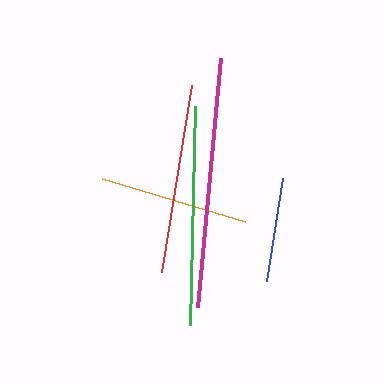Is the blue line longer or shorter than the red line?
The red line is longer than the blue line.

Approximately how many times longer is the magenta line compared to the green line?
The magenta line is approximately 1.1 times the length of the green line.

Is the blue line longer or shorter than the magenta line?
The magenta line is longer than the blue line.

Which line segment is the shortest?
The blue line is the shortest at approximately 104 pixels.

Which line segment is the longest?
The magenta line is the longest at approximately 250 pixels.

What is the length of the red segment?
The red segment is approximately 190 pixels long.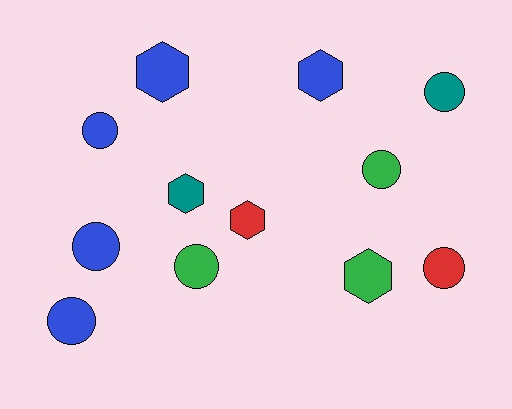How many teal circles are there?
There is 1 teal circle.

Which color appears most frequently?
Blue, with 5 objects.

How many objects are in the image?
There are 12 objects.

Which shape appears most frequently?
Circle, with 7 objects.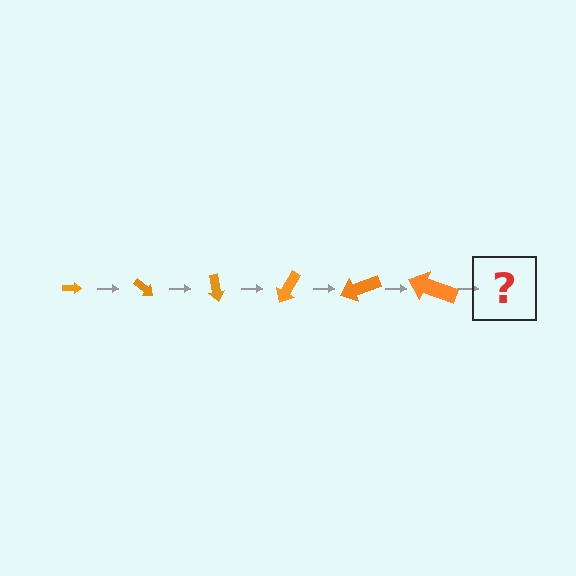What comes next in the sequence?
The next element should be an arrow, larger than the previous one and rotated 240 degrees from the start.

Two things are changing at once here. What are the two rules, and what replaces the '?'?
The two rules are that the arrow grows larger each step and it rotates 40 degrees each step. The '?' should be an arrow, larger than the previous one and rotated 240 degrees from the start.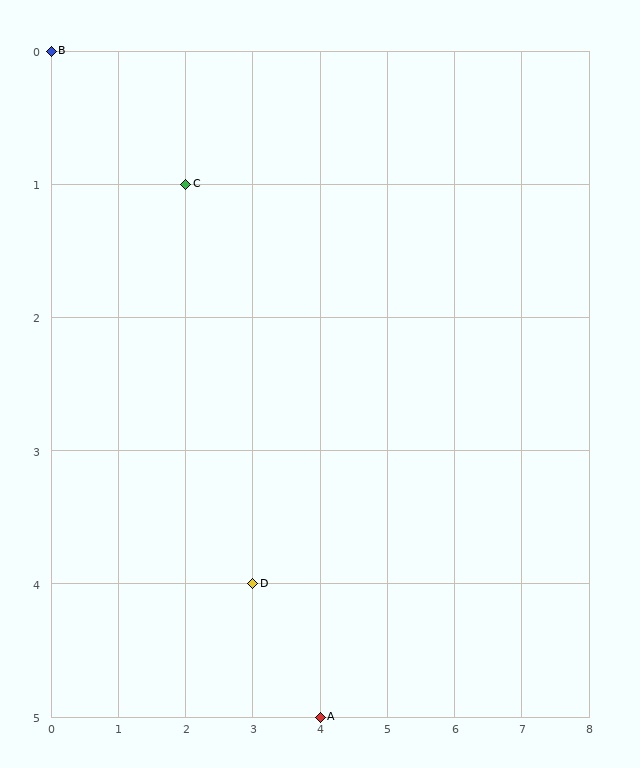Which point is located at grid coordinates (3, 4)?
Point D is at (3, 4).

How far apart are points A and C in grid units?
Points A and C are 2 columns and 4 rows apart (about 4.5 grid units diagonally).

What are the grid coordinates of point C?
Point C is at grid coordinates (2, 1).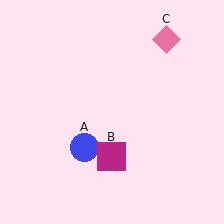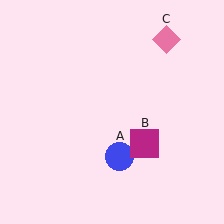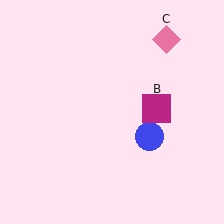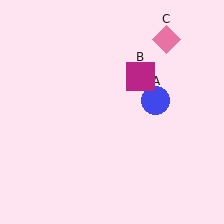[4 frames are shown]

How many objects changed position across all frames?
2 objects changed position: blue circle (object A), magenta square (object B).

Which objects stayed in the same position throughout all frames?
Pink diamond (object C) remained stationary.